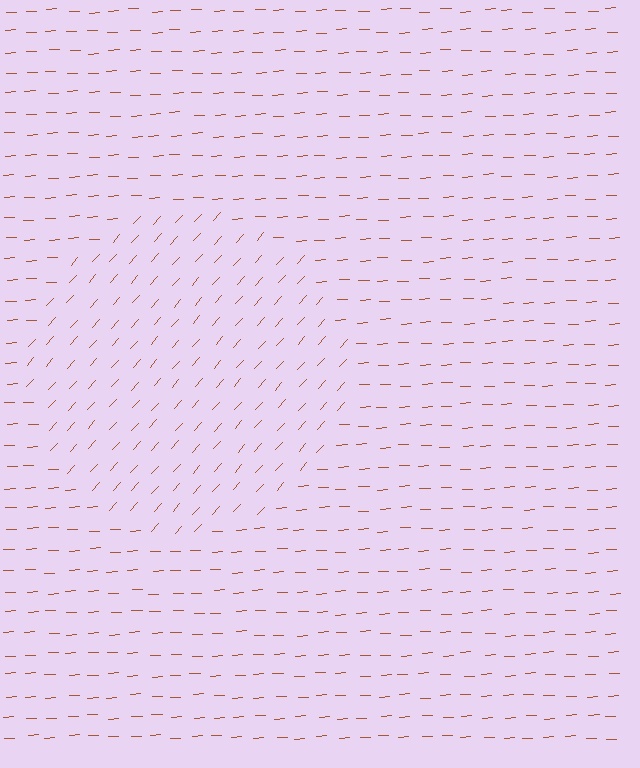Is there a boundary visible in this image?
Yes, there is a texture boundary formed by a change in line orientation.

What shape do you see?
I see a circle.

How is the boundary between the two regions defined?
The boundary is defined purely by a change in line orientation (approximately 45 degrees difference). All lines are the same color and thickness.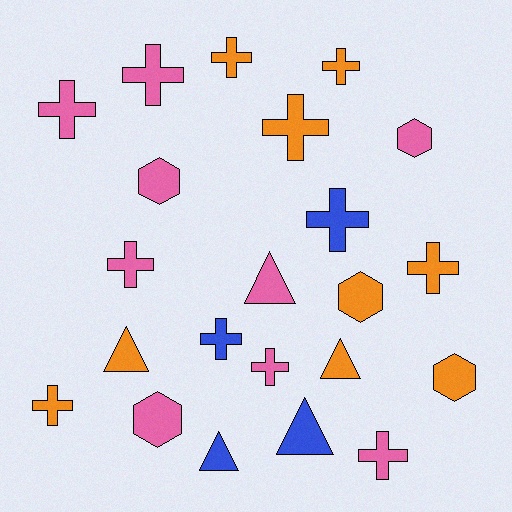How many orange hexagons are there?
There are 2 orange hexagons.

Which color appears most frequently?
Pink, with 9 objects.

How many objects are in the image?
There are 22 objects.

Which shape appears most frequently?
Cross, with 12 objects.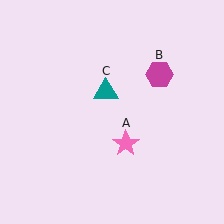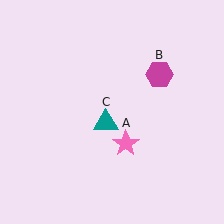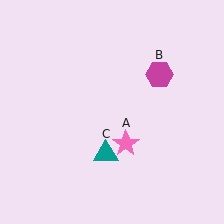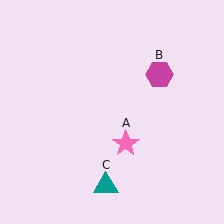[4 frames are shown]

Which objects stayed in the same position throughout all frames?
Pink star (object A) and magenta hexagon (object B) remained stationary.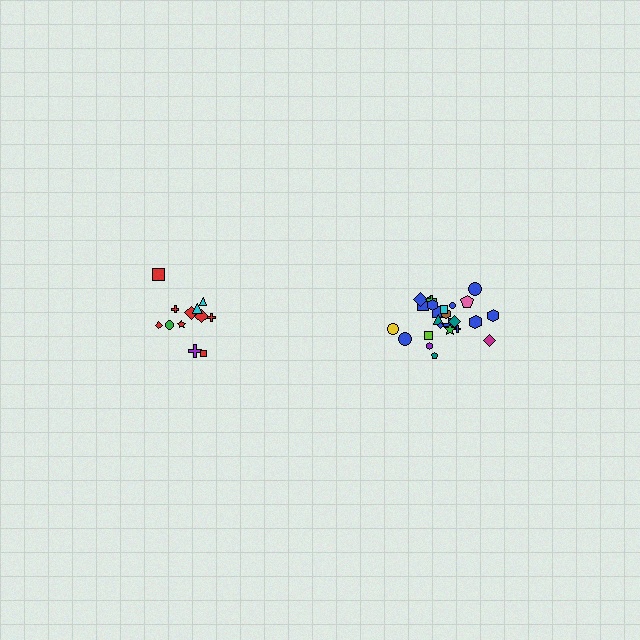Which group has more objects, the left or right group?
The right group.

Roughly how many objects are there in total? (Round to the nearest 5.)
Roughly 35 objects in total.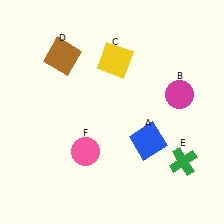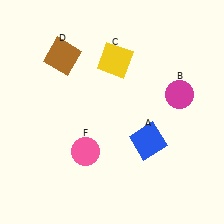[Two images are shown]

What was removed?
The green cross (E) was removed in Image 2.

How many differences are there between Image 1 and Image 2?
There is 1 difference between the two images.